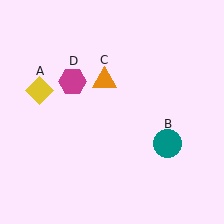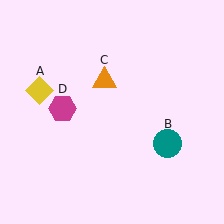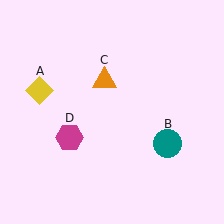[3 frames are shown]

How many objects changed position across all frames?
1 object changed position: magenta hexagon (object D).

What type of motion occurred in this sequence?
The magenta hexagon (object D) rotated counterclockwise around the center of the scene.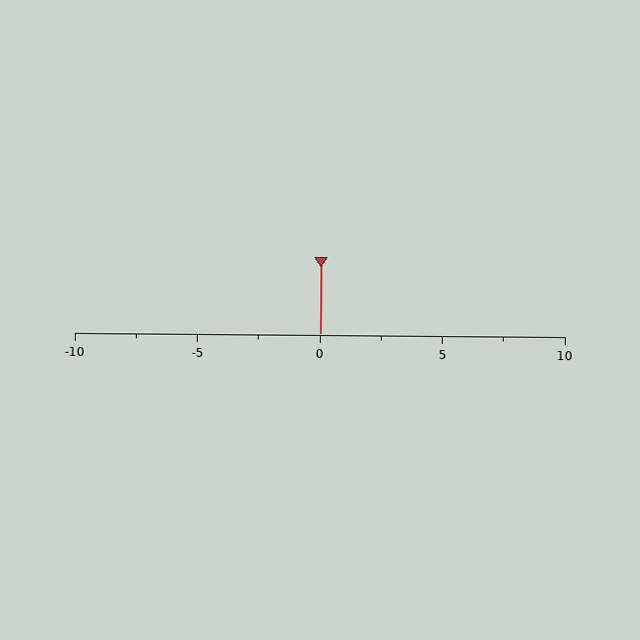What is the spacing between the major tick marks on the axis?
The major ticks are spaced 5 apart.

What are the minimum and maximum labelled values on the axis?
The axis runs from -10 to 10.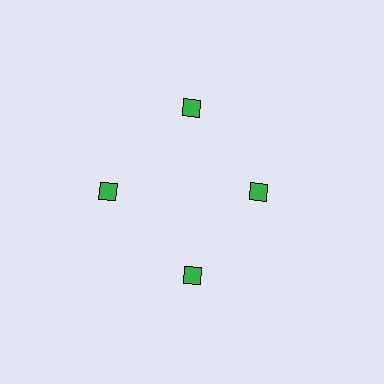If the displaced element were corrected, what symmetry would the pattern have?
It would have 4-fold rotational symmetry — the pattern would map onto itself every 90 degrees.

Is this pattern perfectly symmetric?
No. The 4 green diamonds are arranged in a ring, but one element near the 3 o'clock position is pulled inward toward the center, breaking the 4-fold rotational symmetry.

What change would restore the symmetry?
The symmetry would be restored by moving it outward, back onto the ring so that all 4 diamonds sit at equal angles and equal distance from the center.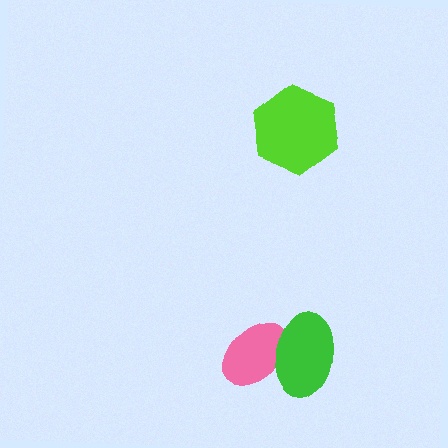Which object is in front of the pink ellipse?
The green ellipse is in front of the pink ellipse.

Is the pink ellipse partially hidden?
Yes, it is partially covered by another shape.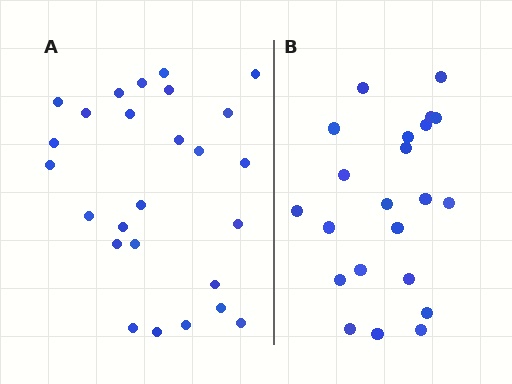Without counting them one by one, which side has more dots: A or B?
Region A (the left region) has more dots.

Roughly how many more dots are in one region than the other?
Region A has about 4 more dots than region B.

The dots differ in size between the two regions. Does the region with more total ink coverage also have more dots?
No. Region B has more total ink coverage because its dots are larger, but region A actually contains more individual dots. Total area can be misleading — the number of items is what matters here.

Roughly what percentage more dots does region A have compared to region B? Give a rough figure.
About 20% more.